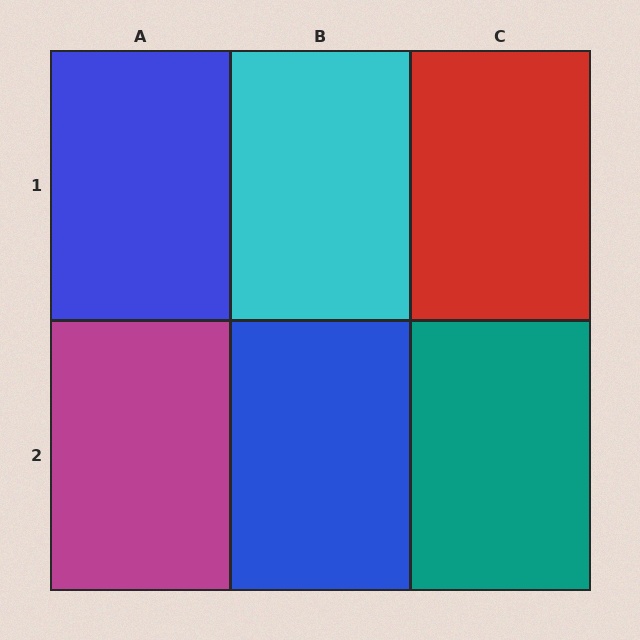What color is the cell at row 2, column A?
Magenta.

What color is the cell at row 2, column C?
Teal.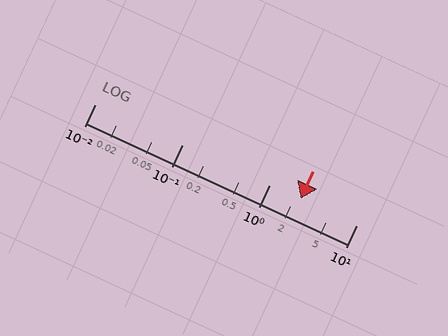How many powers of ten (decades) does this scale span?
The scale spans 3 decades, from 0.01 to 10.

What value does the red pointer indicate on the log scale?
The pointer indicates approximately 2.3.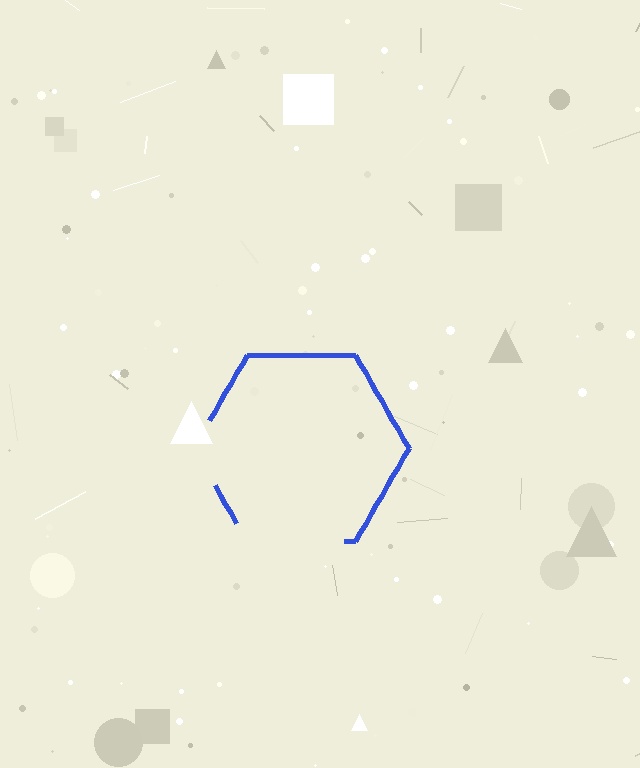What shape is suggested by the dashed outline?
The dashed outline suggests a hexagon.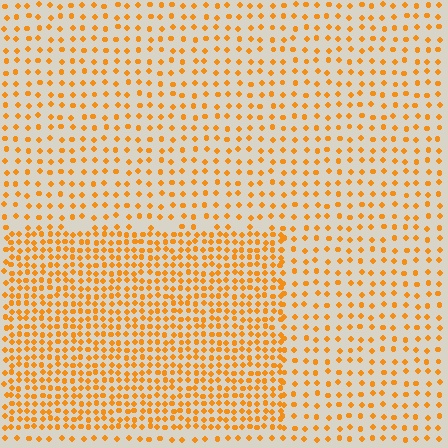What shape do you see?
I see a rectangle.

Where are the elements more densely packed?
The elements are more densely packed inside the rectangle boundary.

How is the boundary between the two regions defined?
The boundary is defined by a change in element density (approximately 2.1x ratio). All elements are the same color, size, and shape.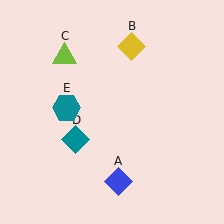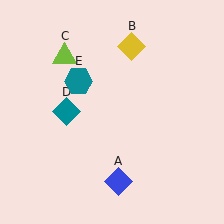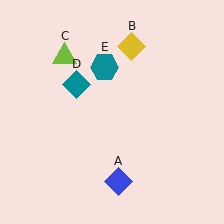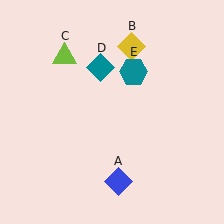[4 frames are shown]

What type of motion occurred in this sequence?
The teal diamond (object D), teal hexagon (object E) rotated clockwise around the center of the scene.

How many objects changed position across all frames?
2 objects changed position: teal diamond (object D), teal hexagon (object E).